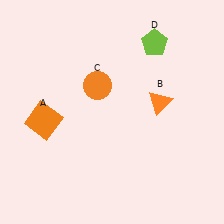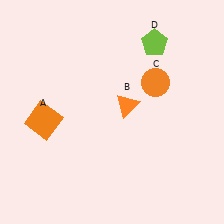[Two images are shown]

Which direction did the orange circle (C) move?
The orange circle (C) moved right.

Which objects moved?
The objects that moved are: the orange triangle (B), the orange circle (C).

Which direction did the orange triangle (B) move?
The orange triangle (B) moved left.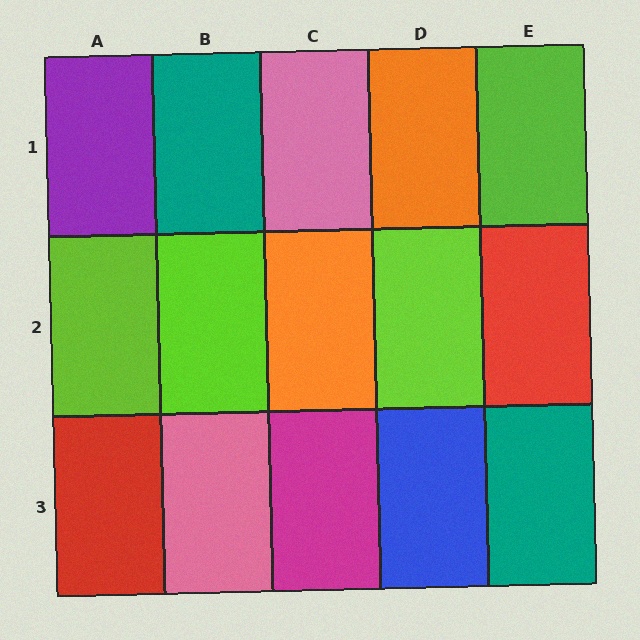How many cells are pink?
2 cells are pink.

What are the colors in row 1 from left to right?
Purple, teal, pink, orange, lime.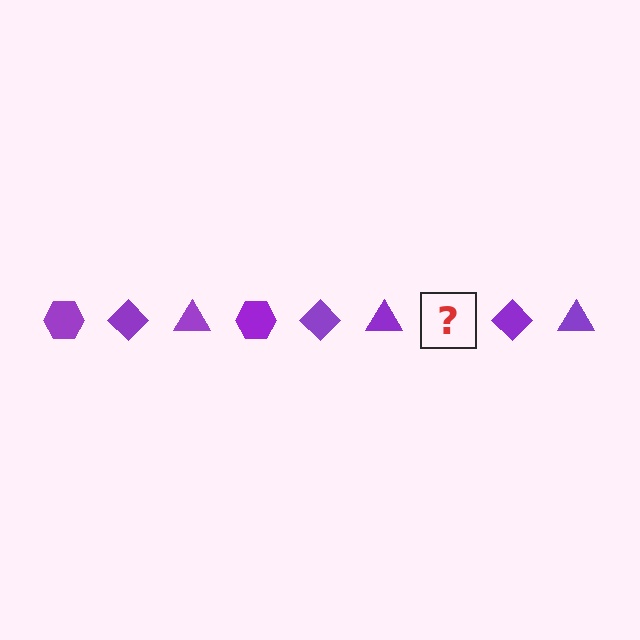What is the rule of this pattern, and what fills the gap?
The rule is that the pattern cycles through hexagon, diamond, triangle shapes in purple. The gap should be filled with a purple hexagon.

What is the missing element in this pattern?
The missing element is a purple hexagon.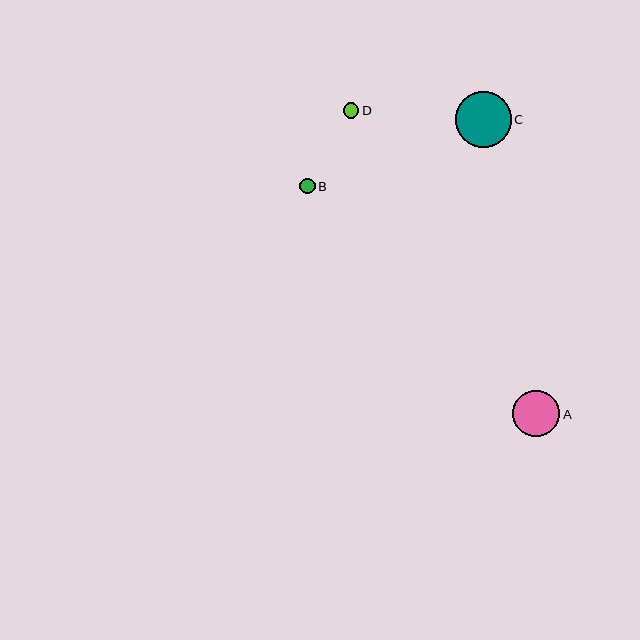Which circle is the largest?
Circle C is the largest with a size of approximately 56 pixels.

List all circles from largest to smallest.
From largest to smallest: C, A, D, B.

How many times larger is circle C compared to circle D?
Circle C is approximately 3.6 times the size of circle D.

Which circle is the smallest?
Circle B is the smallest with a size of approximately 15 pixels.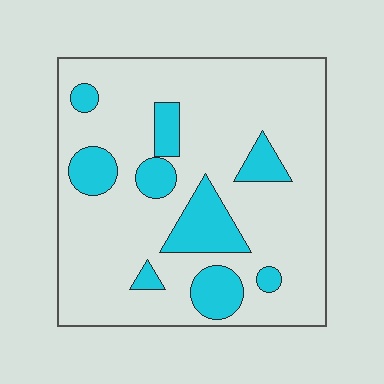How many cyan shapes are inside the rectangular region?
9.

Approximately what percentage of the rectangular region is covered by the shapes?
Approximately 20%.